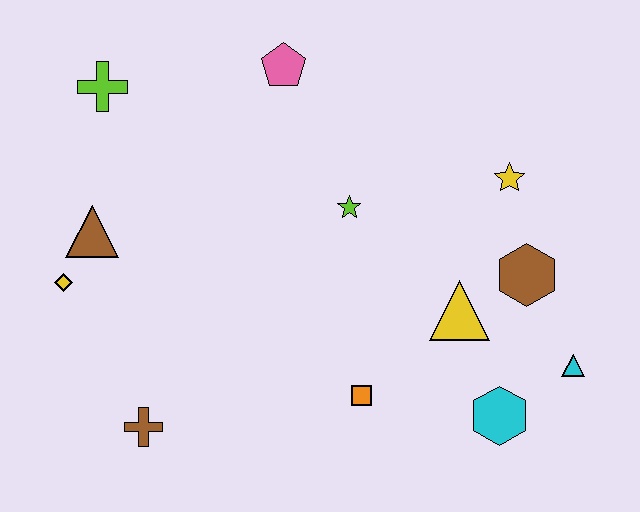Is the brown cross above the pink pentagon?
No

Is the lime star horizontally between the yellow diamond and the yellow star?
Yes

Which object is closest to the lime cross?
The brown triangle is closest to the lime cross.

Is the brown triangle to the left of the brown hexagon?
Yes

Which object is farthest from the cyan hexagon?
The lime cross is farthest from the cyan hexagon.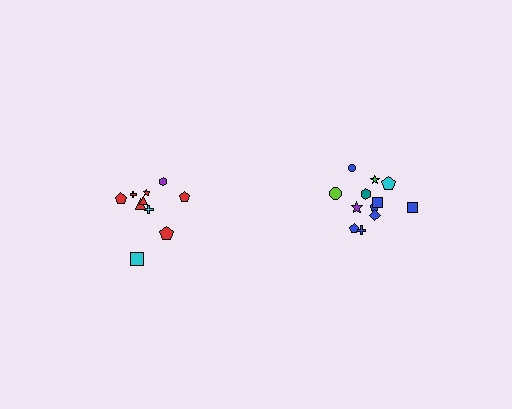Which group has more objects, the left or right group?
The right group.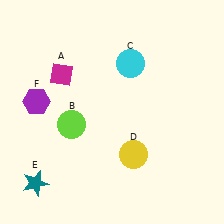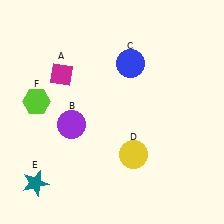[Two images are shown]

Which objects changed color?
B changed from lime to purple. C changed from cyan to blue. F changed from purple to lime.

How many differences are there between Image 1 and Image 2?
There are 3 differences between the two images.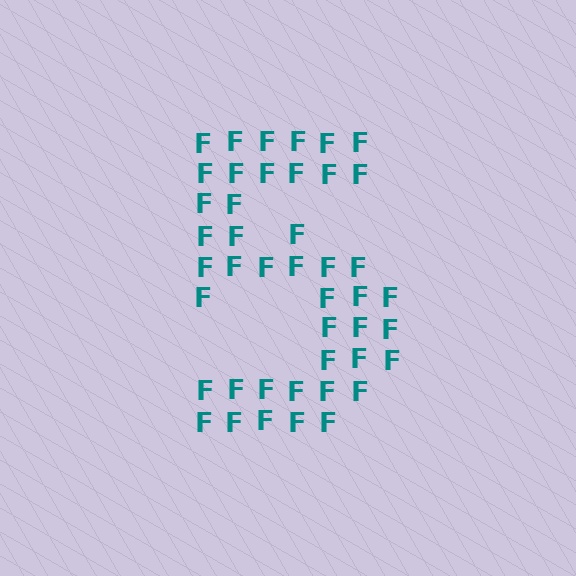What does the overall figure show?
The overall figure shows the digit 5.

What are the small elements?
The small elements are letter F's.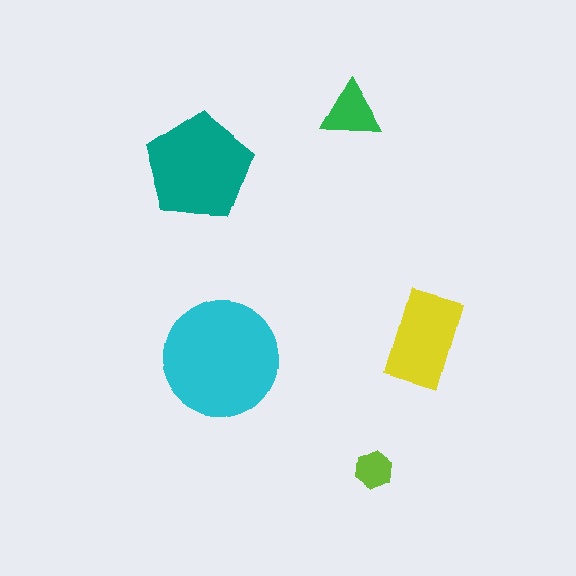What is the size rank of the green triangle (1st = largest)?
4th.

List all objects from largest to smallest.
The cyan circle, the teal pentagon, the yellow rectangle, the green triangle, the lime hexagon.